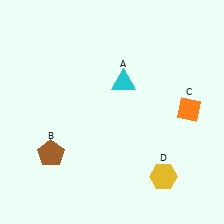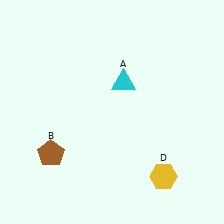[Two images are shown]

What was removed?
The orange diamond (C) was removed in Image 2.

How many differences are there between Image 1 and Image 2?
There is 1 difference between the two images.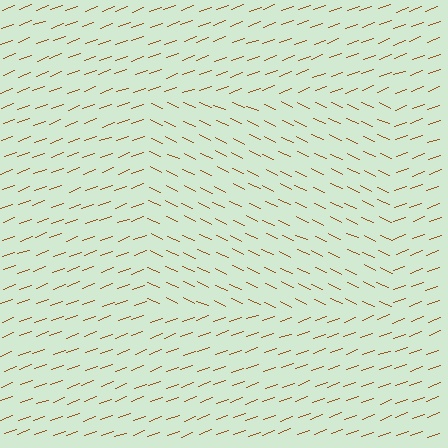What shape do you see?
I see a rectangle.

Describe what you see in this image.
The image is filled with small brown line segments. A rectangle region in the image has lines oriented differently from the surrounding lines, creating a visible texture boundary.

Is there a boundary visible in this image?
Yes, there is a texture boundary formed by a change in line orientation.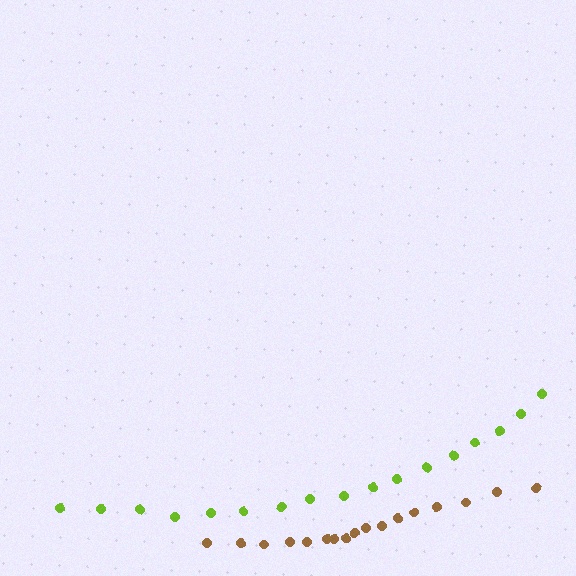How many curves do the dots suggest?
There are 2 distinct paths.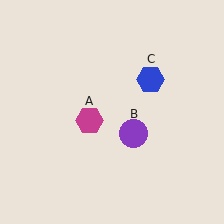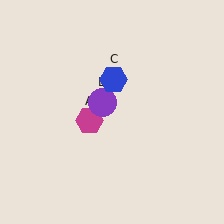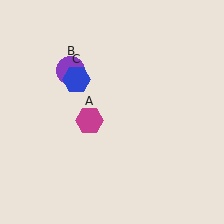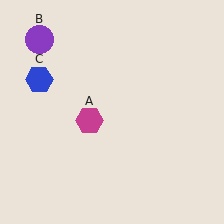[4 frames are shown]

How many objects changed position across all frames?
2 objects changed position: purple circle (object B), blue hexagon (object C).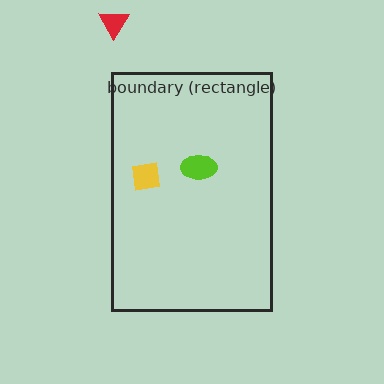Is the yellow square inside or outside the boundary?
Inside.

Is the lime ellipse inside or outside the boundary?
Inside.